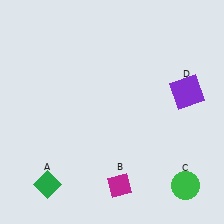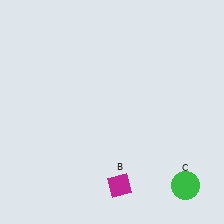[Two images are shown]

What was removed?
The green diamond (A), the purple square (D) were removed in Image 2.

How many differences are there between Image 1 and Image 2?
There are 2 differences between the two images.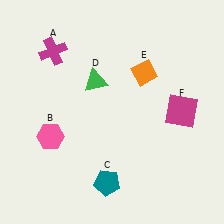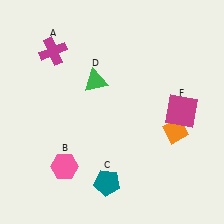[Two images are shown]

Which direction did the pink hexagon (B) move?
The pink hexagon (B) moved down.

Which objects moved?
The objects that moved are: the pink hexagon (B), the orange diamond (E).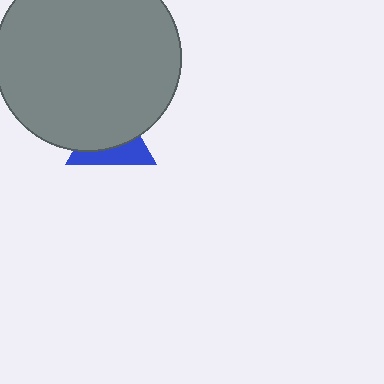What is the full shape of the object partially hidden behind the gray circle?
The partially hidden object is a blue triangle.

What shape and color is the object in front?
The object in front is a gray circle.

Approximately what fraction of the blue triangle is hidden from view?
Roughly 60% of the blue triangle is hidden behind the gray circle.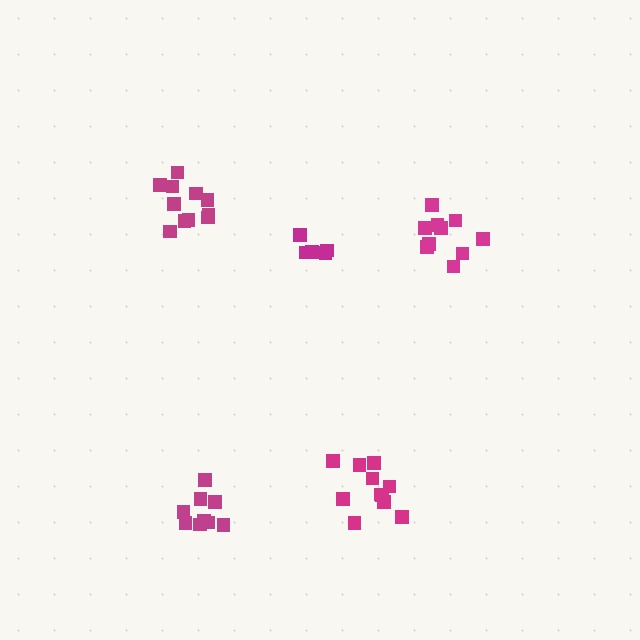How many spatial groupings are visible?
There are 5 spatial groupings.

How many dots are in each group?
Group 1: 11 dots, Group 2: 11 dots, Group 3: 9 dots, Group 4: 5 dots, Group 5: 10 dots (46 total).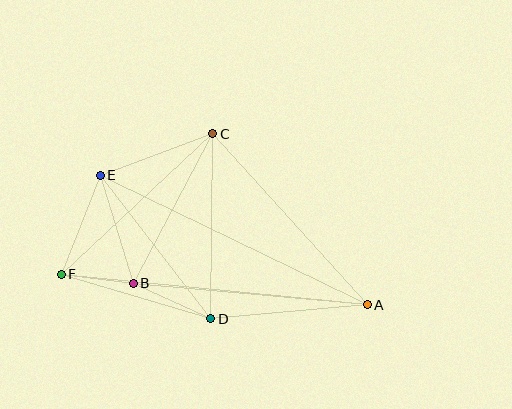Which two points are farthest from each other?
Points A and F are farthest from each other.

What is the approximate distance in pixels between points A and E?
The distance between A and E is approximately 297 pixels.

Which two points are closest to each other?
Points B and F are closest to each other.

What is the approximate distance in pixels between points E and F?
The distance between E and F is approximately 106 pixels.